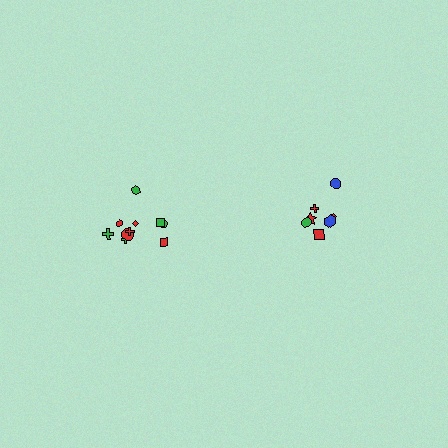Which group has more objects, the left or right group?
The left group.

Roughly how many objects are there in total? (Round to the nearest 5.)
Roughly 15 objects in total.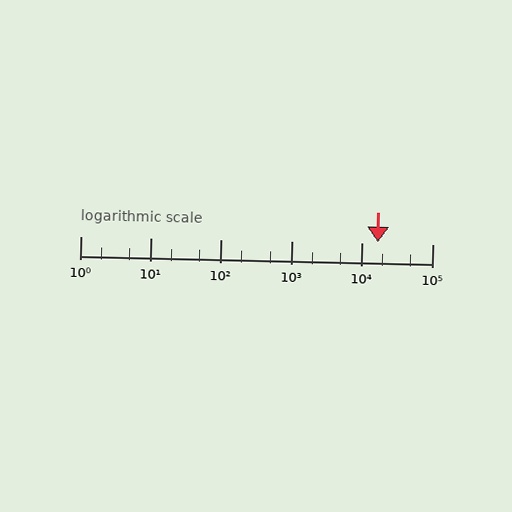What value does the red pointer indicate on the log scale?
The pointer indicates approximately 17000.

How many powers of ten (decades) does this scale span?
The scale spans 5 decades, from 1 to 100000.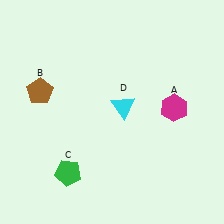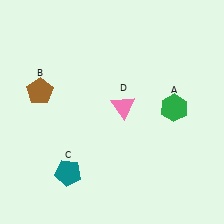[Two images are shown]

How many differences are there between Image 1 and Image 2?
There are 3 differences between the two images.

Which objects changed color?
A changed from magenta to green. C changed from green to teal. D changed from cyan to pink.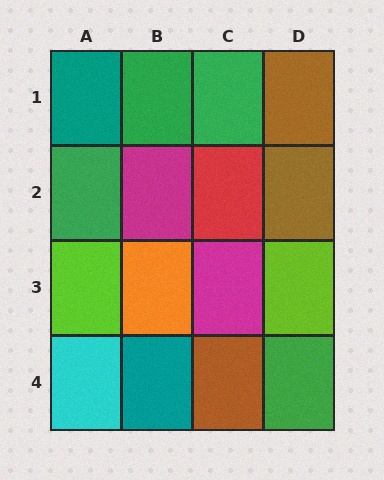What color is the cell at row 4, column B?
Teal.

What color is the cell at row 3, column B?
Orange.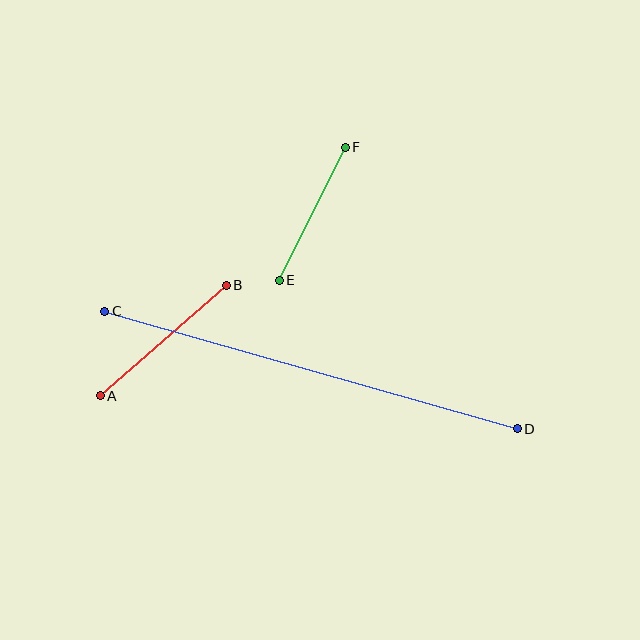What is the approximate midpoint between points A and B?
The midpoint is at approximately (163, 340) pixels.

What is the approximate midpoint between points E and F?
The midpoint is at approximately (312, 214) pixels.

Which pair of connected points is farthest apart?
Points C and D are farthest apart.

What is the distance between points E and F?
The distance is approximately 148 pixels.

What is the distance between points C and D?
The distance is approximately 429 pixels.